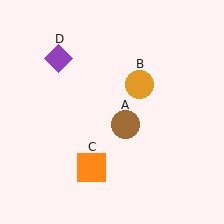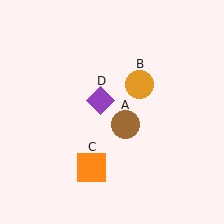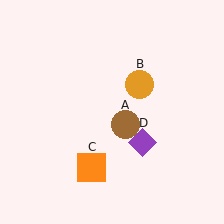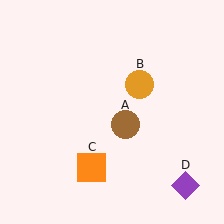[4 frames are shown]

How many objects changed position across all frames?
1 object changed position: purple diamond (object D).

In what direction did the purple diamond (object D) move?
The purple diamond (object D) moved down and to the right.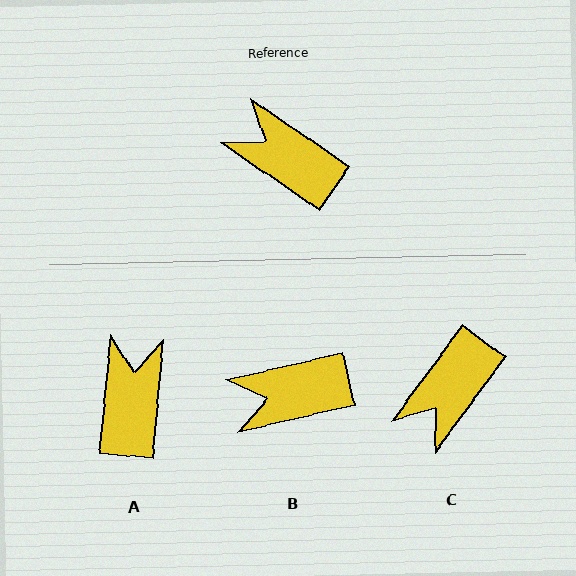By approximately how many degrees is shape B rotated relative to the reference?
Approximately 47 degrees counter-clockwise.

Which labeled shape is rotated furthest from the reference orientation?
C, about 88 degrees away.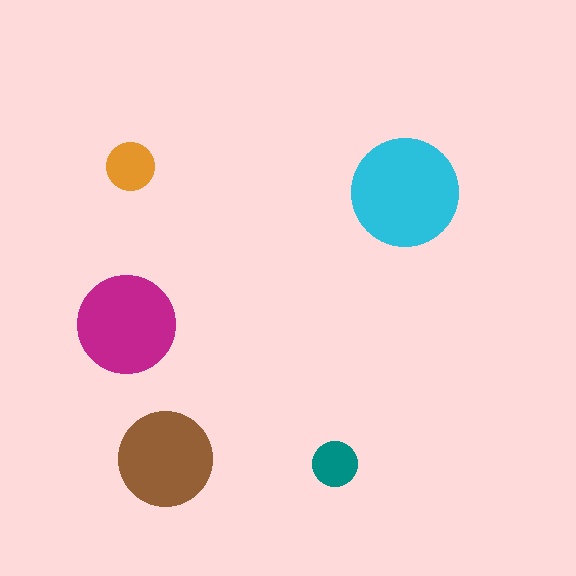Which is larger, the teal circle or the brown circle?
The brown one.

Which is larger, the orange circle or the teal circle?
The orange one.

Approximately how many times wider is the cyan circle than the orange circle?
About 2.5 times wider.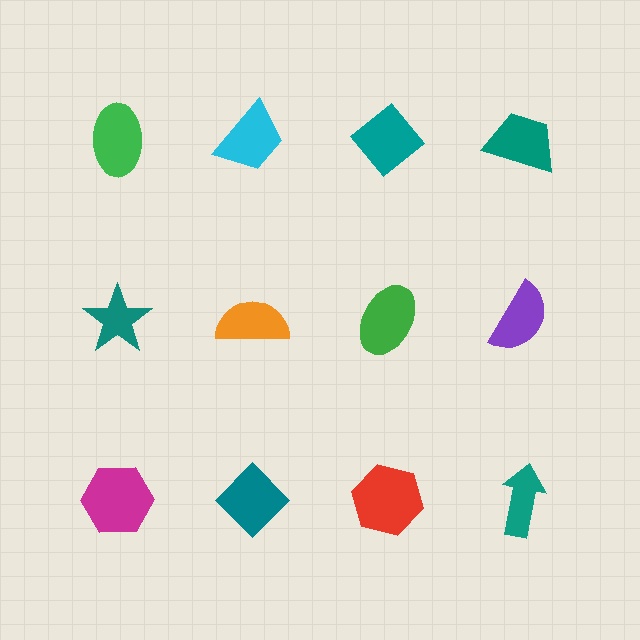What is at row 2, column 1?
A teal star.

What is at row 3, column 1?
A magenta hexagon.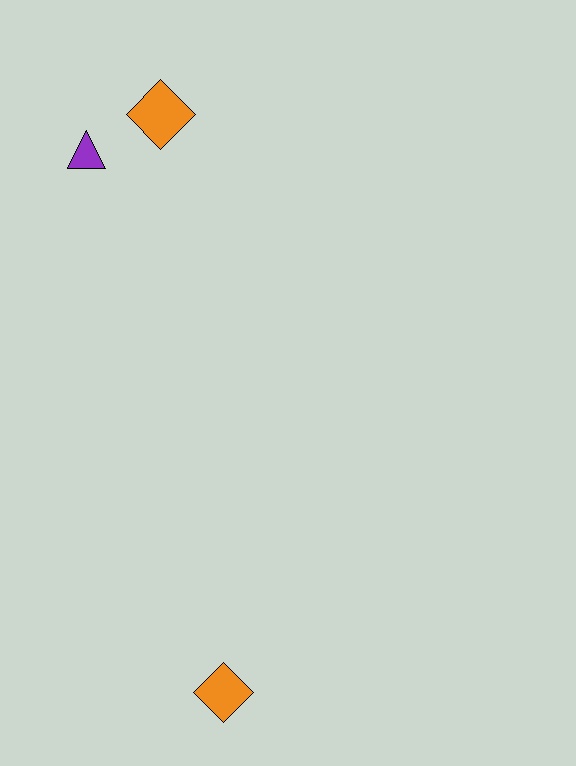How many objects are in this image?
There are 3 objects.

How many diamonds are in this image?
There are 2 diamonds.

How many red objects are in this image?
There are no red objects.